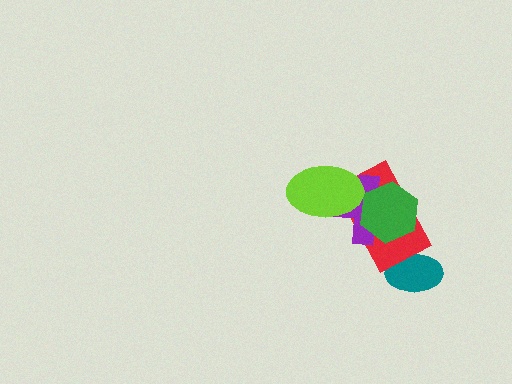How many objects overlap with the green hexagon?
2 objects overlap with the green hexagon.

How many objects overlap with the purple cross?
3 objects overlap with the purple cross.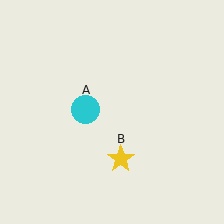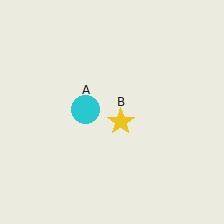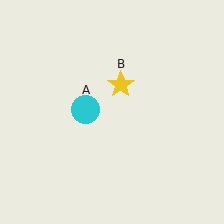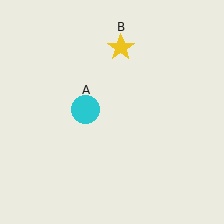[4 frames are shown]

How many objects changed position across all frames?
1 object changed position: yellow star (object B).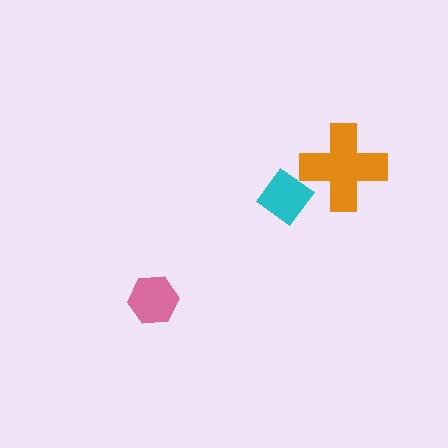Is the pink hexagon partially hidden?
No, no other shape covers it.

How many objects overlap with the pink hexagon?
0 objects overlap with the pink hexagon.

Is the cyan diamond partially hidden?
Yes, it is partially covered by another shape.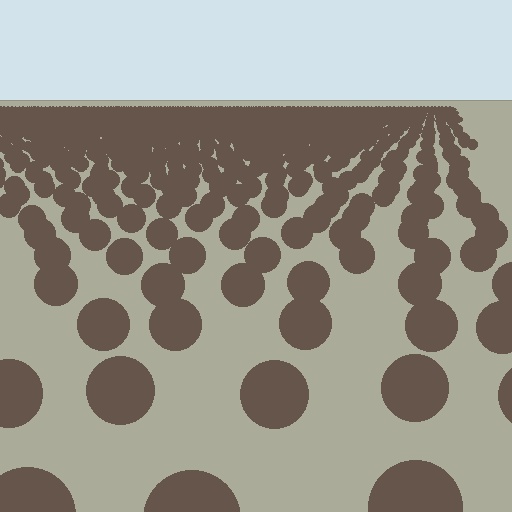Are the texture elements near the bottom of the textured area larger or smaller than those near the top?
Larger. Near the bottom, elements are closer to the viewer and appear at a bigger on-screen size.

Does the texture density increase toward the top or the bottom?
Density increases toward the top.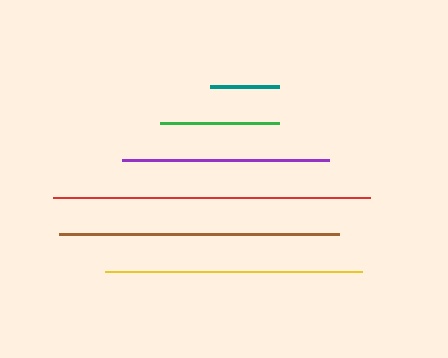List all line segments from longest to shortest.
From longest to shortest: red, brown, yellow, purple, green, teal.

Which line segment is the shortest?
The teal line is the shortest at approximately 70 pixels.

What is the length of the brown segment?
The brown segment is approximately 280 pixels long.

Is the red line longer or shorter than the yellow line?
The red line is longer than the yellow line.